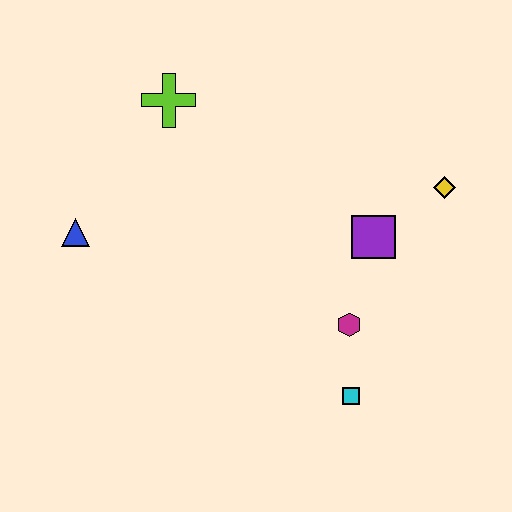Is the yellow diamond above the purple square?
Yes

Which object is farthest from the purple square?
The blue triangle is farthest from the purple square.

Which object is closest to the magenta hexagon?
The cyan square is closest to the magenta hexagon.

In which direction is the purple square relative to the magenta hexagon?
The purple square is above the magenta hexagon.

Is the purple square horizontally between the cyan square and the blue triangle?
No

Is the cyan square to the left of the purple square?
Yes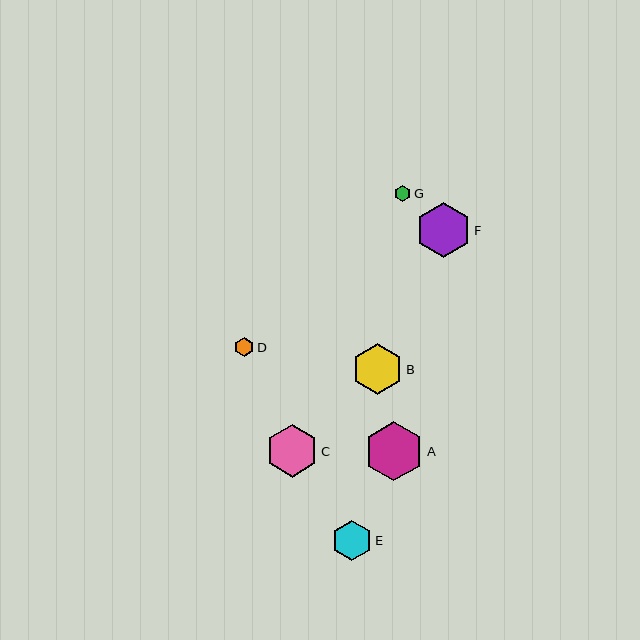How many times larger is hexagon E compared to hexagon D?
Hexagon E is approximately 2.1 times the size of hexagon D.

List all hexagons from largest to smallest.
From largest to smallest: A, F, C, B, E, D, G.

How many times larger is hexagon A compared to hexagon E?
Hexagon A is approximately 1.5 times the size of hexagon E.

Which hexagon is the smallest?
Hexagon G is the smallest with a size of approximately 16 pixels.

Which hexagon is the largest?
Hexagon A is the largest with a size of approximately 59 pixels.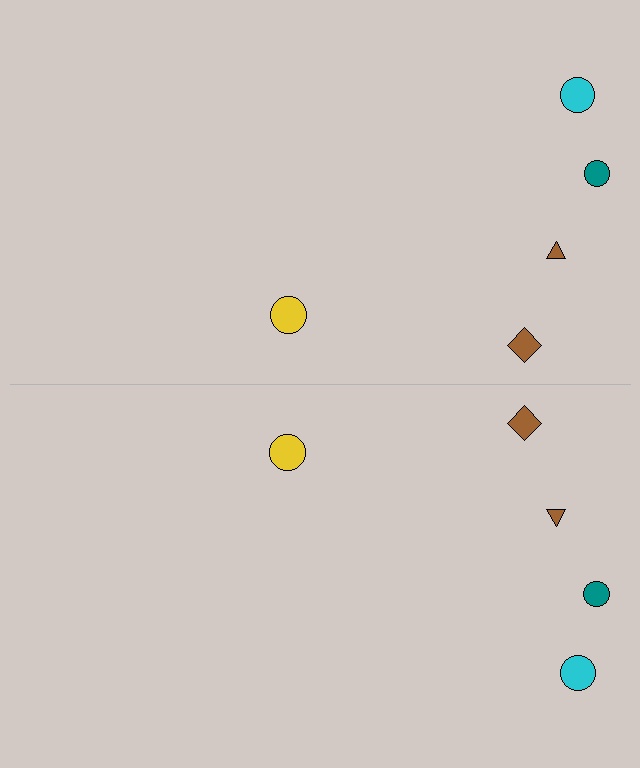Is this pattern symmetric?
Yes, this pattern has bilateral (reflection) symmetry.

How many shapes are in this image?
There are 10 shapes in this image.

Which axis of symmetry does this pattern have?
The pattern has a horizontal axis of symmetry running through the center of the image.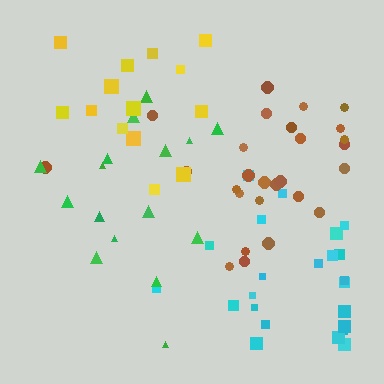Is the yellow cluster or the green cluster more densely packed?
Green.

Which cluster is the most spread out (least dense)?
Yellow.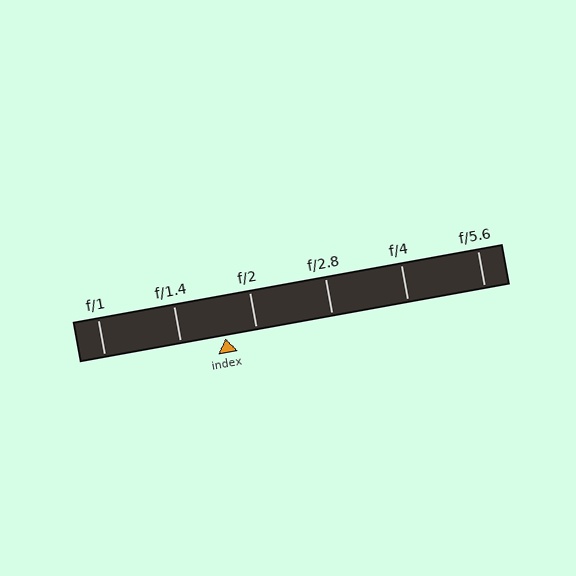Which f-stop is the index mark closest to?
The index mark is closest to f/2.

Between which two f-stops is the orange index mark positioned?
The index mark is between f/1.4 and f/2.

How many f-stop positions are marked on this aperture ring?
There are 6 f-stop positions marked.